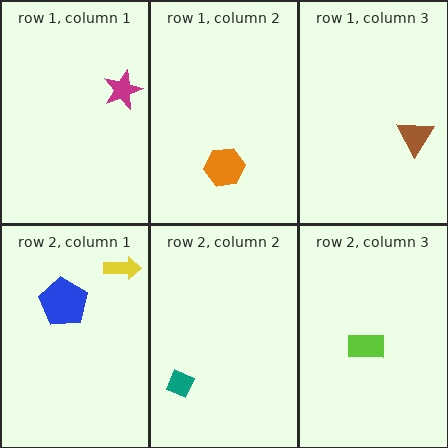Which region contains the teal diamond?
The row 2, column 2 region.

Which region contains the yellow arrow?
The row 2, column 1 region.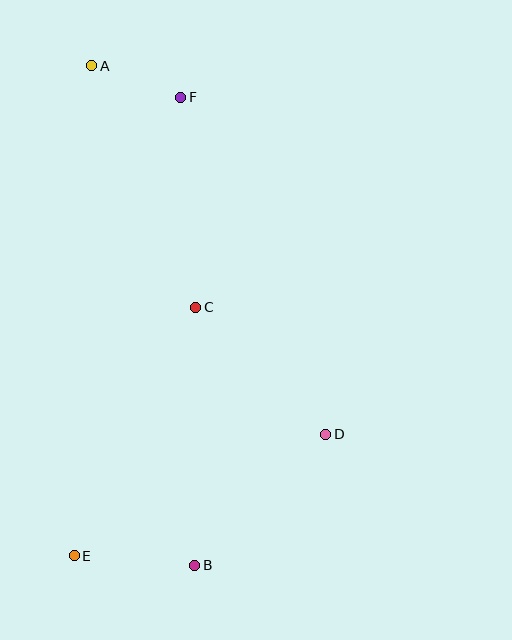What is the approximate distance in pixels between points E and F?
The distance between E and F is approximately 471 pixels.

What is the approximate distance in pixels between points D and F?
The distance between D and F is approximately 367 pixels.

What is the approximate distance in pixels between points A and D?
The distance between A and D is approximately 437 pixels.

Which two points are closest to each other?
Points A and F are closest to each other.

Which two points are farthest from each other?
Points A and B are farthest from each other.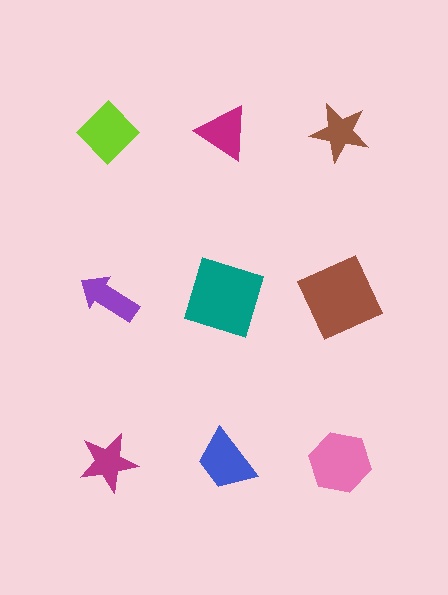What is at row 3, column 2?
A blue trapezoid.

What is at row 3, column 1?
A magenta star.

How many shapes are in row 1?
3 shapes.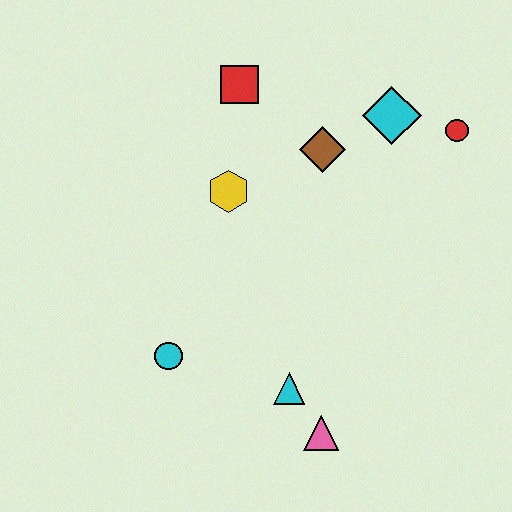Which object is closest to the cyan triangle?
The pink triangle is closest to the cyan triangle.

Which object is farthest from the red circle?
The cyan circle is farthest from the red circle.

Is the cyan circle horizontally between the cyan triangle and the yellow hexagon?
No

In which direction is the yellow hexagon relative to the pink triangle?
The yellow hexagon is above the pink triangle.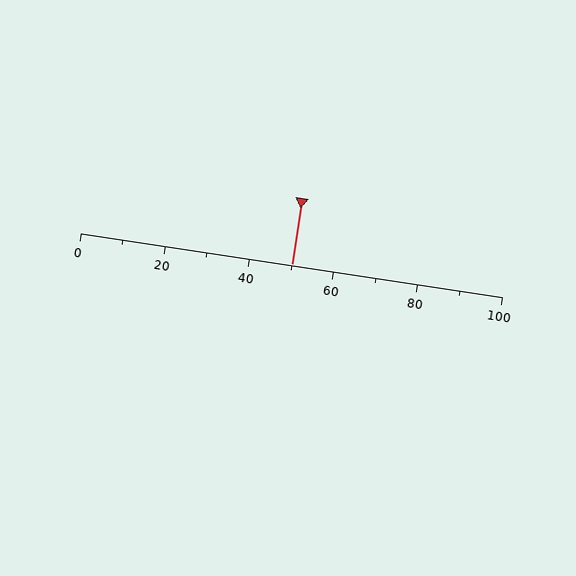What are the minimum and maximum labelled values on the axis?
The axis runs from 0 to 100.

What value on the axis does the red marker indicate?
The marker indicates approximately 50.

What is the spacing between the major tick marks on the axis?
The major ticks are spaced 20 apart.